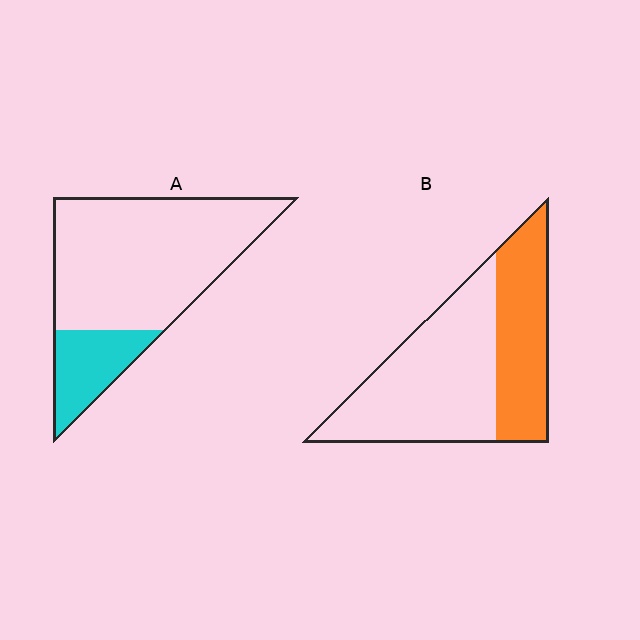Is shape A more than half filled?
No.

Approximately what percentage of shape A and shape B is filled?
A is approximately 20% and B is approximately 40%.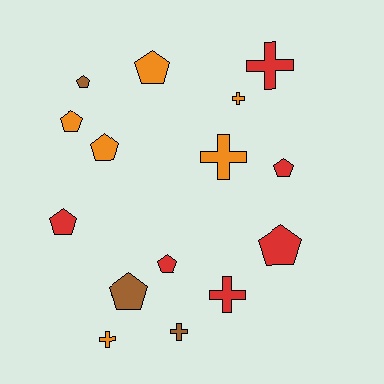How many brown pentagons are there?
There are 2 brown pentagons.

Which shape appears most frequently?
Pentagon, with 9 objects.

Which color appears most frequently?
Orange, with 6 objects.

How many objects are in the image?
There are 15 objects.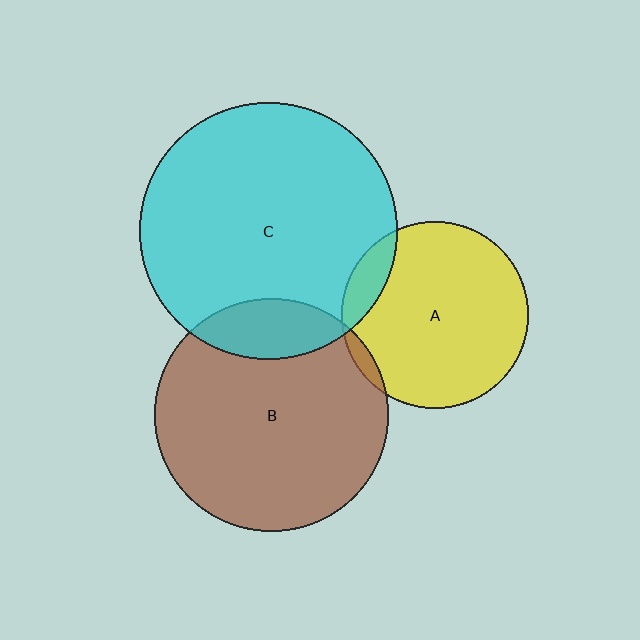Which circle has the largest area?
Circle C (cyan).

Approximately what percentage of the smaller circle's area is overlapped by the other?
Approximately 5%.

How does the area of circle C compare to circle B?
Approximately 1.2 times.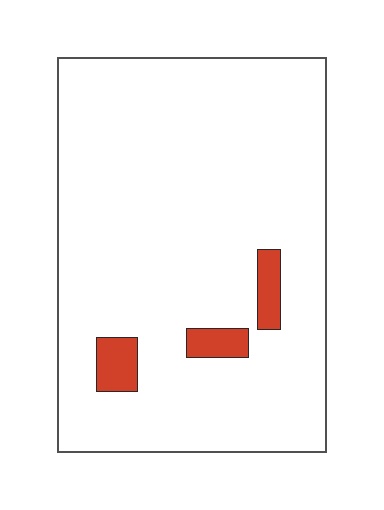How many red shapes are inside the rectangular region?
3.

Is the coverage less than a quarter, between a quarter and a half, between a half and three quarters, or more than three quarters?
Less than a quarter.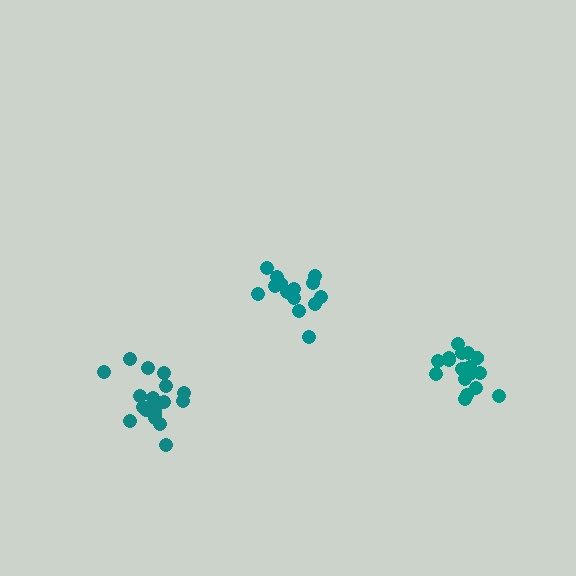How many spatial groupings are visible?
There are 3 spatial groupings.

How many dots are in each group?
Group 1: 15 dots, Group 2: 19 dots, Group 3: 18 dots (52 total).